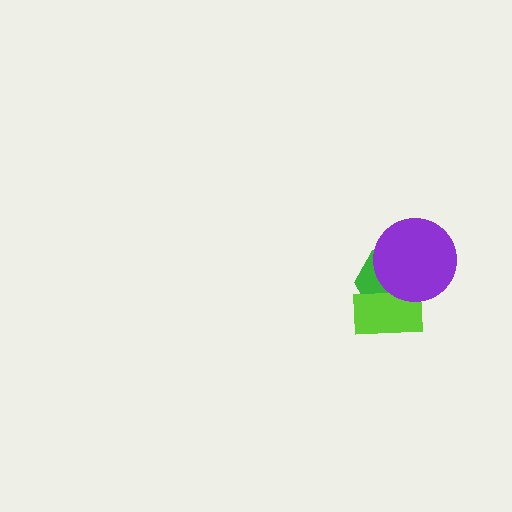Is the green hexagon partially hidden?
Yes, it is partially covered by another shape.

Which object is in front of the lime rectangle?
The purple circle is in front of the lime rectangle.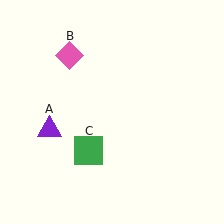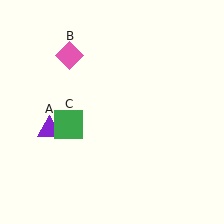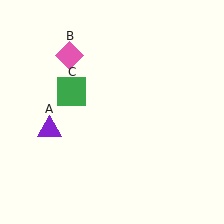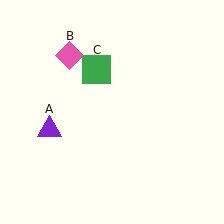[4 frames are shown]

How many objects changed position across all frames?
1 object changed position: green square (object C).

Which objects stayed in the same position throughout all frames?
Purple triangle (object A) and pink diamond (object B) remained stationary.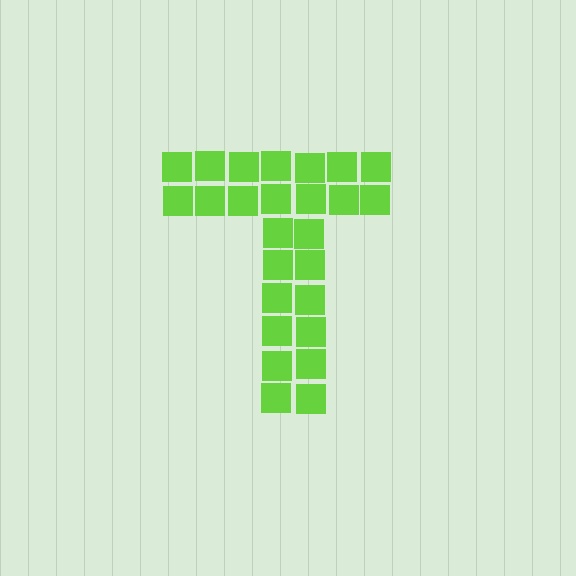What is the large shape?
The large shape is the letter T.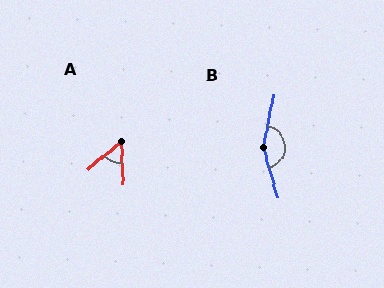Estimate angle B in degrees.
Approximately 153 degrees.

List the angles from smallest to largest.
A (52°), B (153°).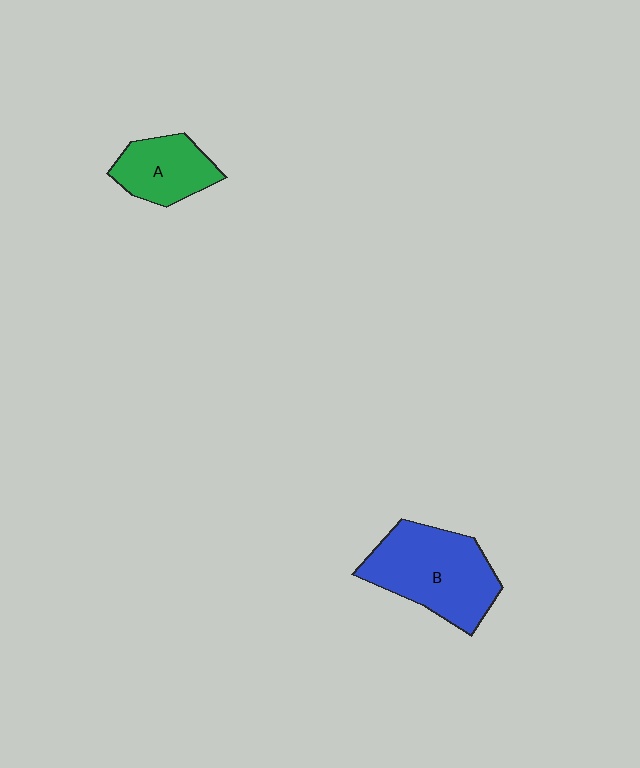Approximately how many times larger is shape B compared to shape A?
Approximately 1.8 times.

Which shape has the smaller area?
Shape A (green).